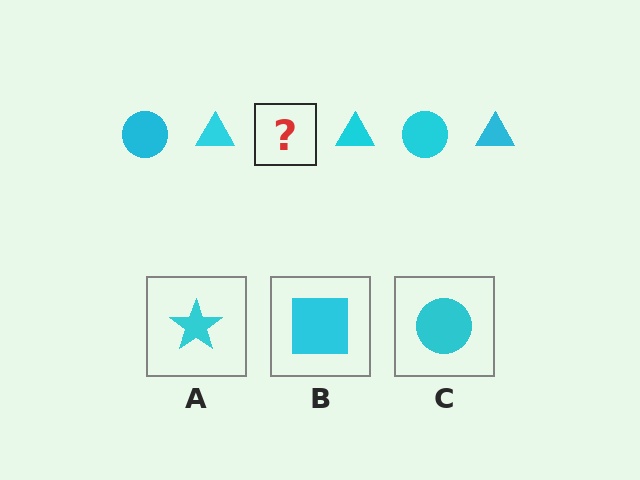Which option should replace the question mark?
Option C.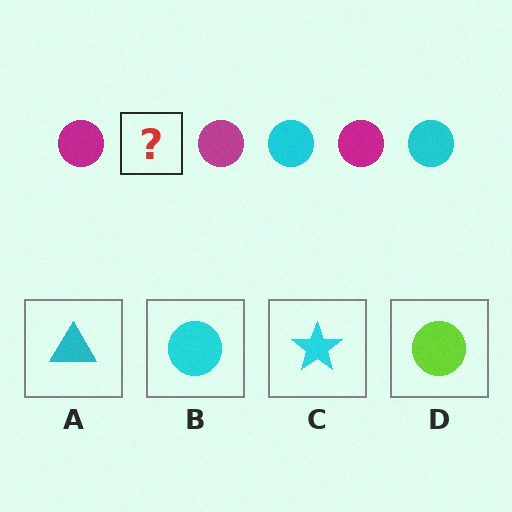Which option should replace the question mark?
Option B.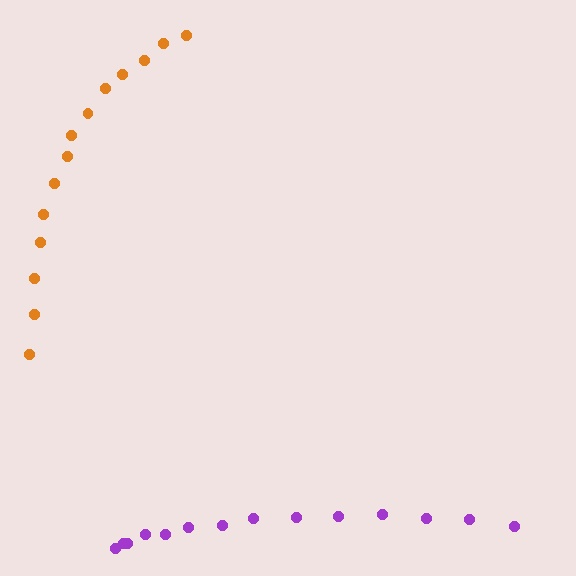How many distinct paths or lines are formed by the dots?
There are 2 distinct paths.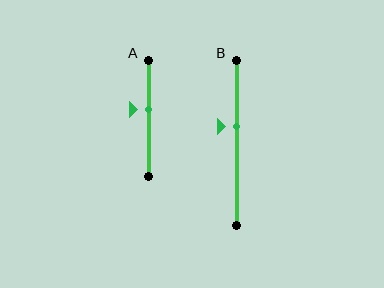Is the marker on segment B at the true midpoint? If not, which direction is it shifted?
No, the marker on segment B is shifted upward by about 10% of the segment length.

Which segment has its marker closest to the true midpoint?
Segment A has its marker closest to the true midpoint.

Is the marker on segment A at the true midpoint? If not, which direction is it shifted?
No, the marker on segment A is shifted upward by about 7% of the segment length.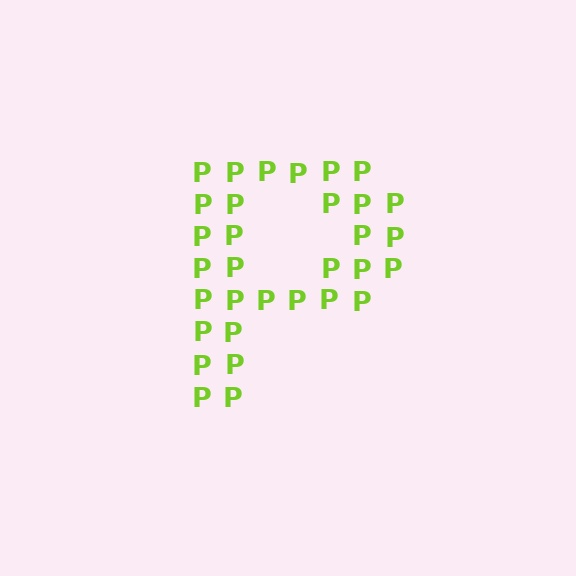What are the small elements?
The small elements are letter P's.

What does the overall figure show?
The overall figure shows the letter P.